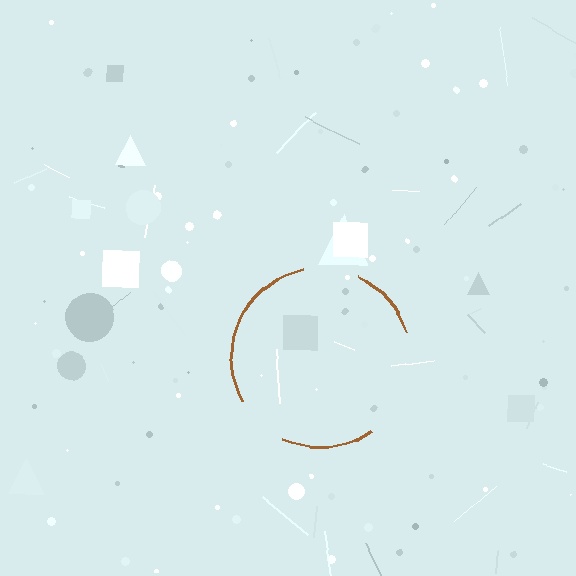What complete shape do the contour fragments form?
The contour fragments form a circle.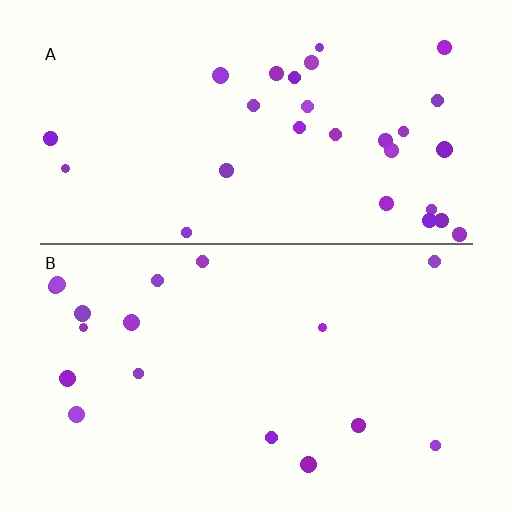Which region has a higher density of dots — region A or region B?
A (the top).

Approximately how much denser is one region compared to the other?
Approximately 1.7× — region A over region B.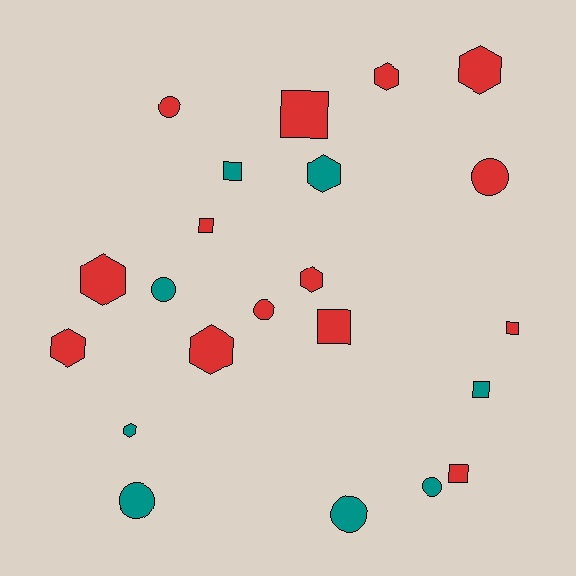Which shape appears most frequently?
Hexagon, with 8 objects.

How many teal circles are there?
There are 4 teal circles.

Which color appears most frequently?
Red, with 14 objects.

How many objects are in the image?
There are 22 objects.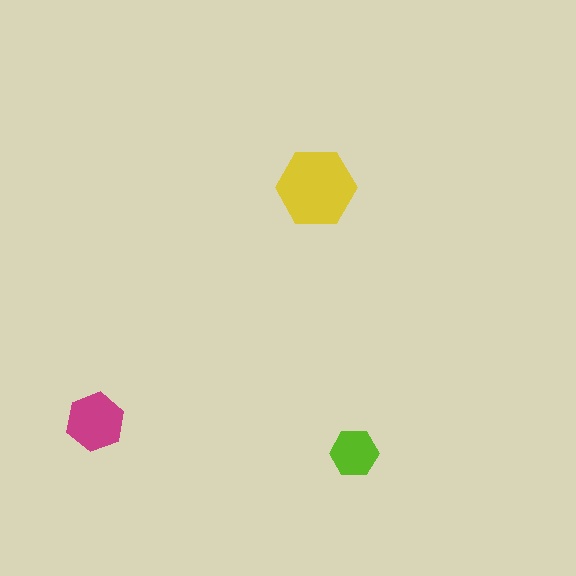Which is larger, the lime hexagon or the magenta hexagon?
The magenta one.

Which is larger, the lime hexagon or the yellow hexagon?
The yellow one.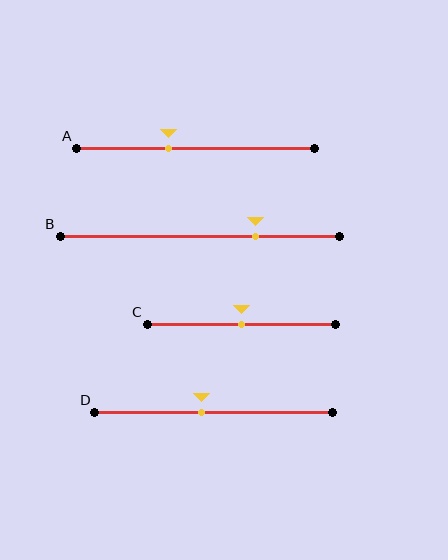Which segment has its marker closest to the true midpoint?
Segment C has its marker closest to the true midpoint.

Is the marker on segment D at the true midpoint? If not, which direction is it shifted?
No, the marker on segment D is shifted to the left by about 5% of the segment length.